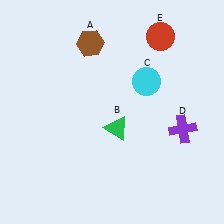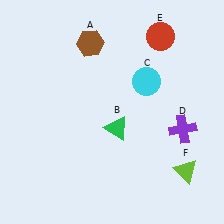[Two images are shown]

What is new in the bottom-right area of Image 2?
A lime triangle (F) was added in the bottom-right area of Image 2.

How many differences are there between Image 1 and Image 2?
There is 1 difference between the two images.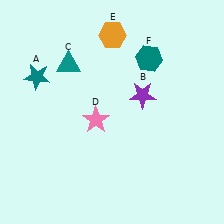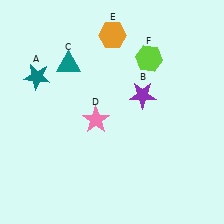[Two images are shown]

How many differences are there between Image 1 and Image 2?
There is 1 difference between the two images.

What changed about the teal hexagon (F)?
In Image 1, F is teal. In Image 2, it changed to lime.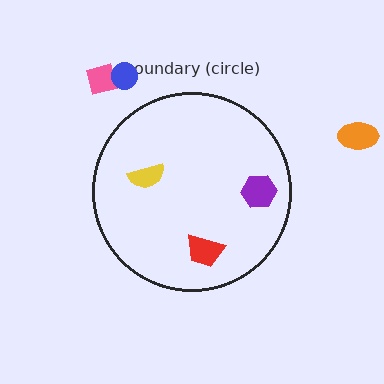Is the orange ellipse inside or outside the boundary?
Outside.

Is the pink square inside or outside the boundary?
Outside.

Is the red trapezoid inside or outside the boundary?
Inside.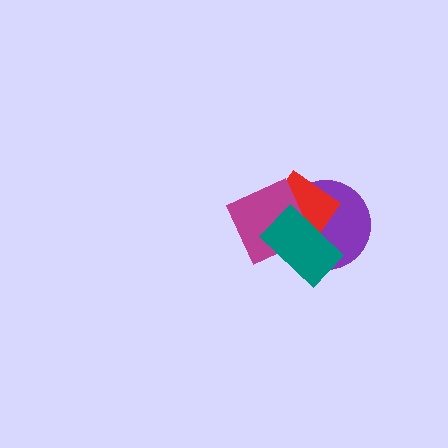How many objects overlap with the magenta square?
3 objects overlap with the magenta square.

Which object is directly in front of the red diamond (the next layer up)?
The magenta square is directly in front of the red diamond.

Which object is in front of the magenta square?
The teal rectangle is in front of the magenta square.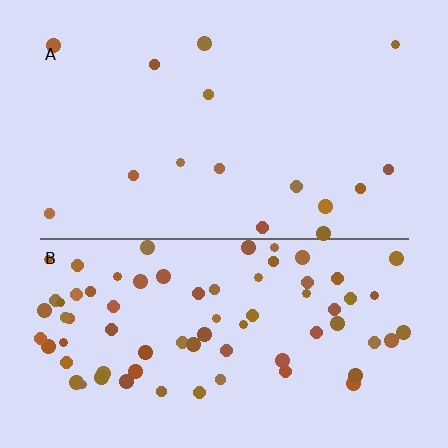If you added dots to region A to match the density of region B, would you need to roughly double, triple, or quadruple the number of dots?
Approximately quadruple.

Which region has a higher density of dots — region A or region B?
B (the bottom).